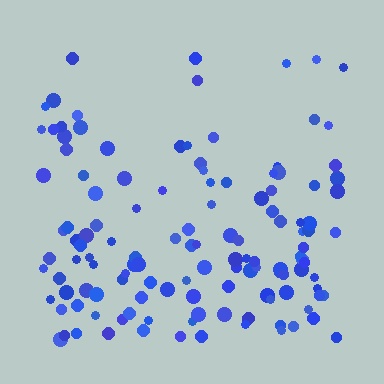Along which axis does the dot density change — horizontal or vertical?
Vertical.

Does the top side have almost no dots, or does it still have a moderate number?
Still a moderate number, just noticeably fewer than the bottom.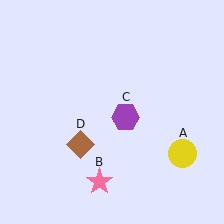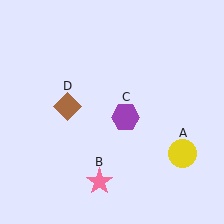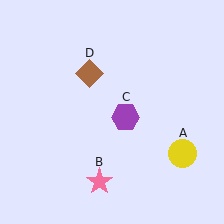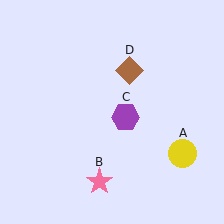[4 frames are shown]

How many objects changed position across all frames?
1 object changed position: brown diamond (object D).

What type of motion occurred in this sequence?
The brown diamond (object D) rotated clockwise around the center of the scene.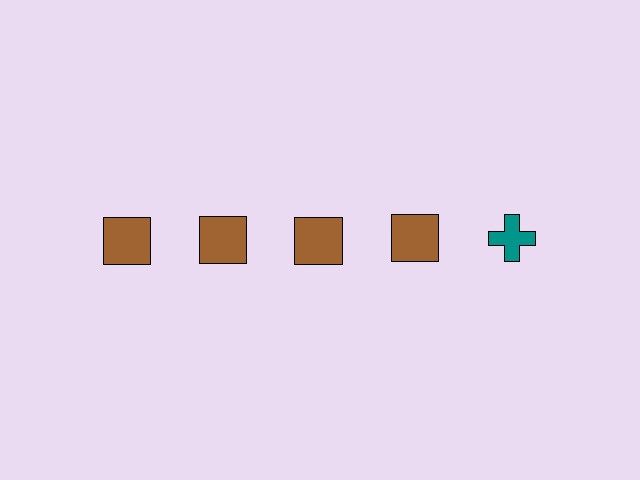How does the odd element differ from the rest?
It differs in both color (teal instead of brown) and shape (cross instead of square).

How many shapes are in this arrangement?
There are 5 shapes arranged in a grid pattern.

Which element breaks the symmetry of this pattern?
The teal cross in the top row, rightmost column breaks the symmetry. All other shapes are brown squares.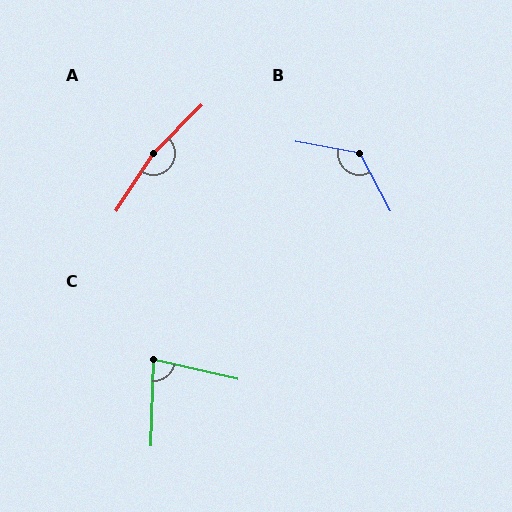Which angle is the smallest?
C, at approximately 79 degrees.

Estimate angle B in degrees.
Approximately 128 degrees.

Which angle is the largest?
A, at approximately 168 degrees.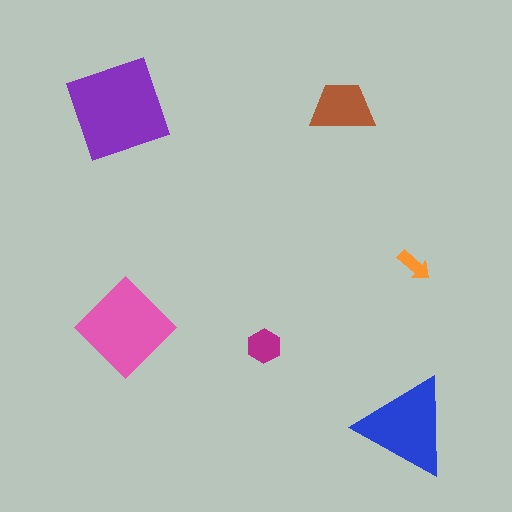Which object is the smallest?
The orange arrow.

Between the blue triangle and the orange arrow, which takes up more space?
The blue triangle.